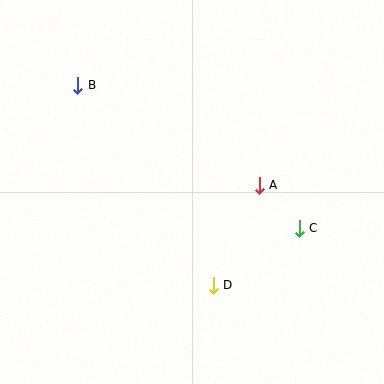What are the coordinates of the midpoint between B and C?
The midpoint between B and C is at (188, 157).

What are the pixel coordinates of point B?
Point B is at (78, 85).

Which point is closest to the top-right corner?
Point A is closest to the top-right corner.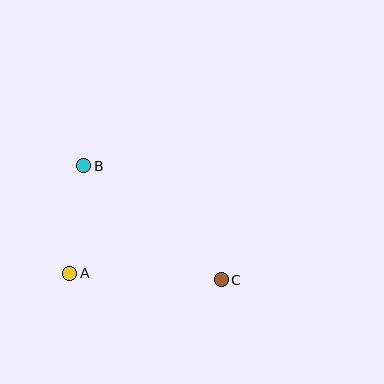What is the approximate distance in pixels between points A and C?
The distance between A and C is approximately 152 pixels.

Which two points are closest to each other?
Points A and B are closest to each other.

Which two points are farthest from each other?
Points B and C are farthest from each other.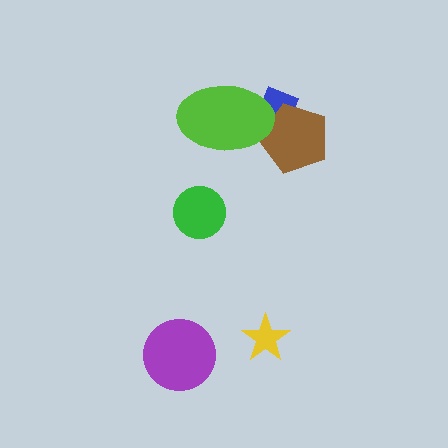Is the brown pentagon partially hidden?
Yes, it is partially covered by another shape.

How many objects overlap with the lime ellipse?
2 objects overlap with the lime ellipse.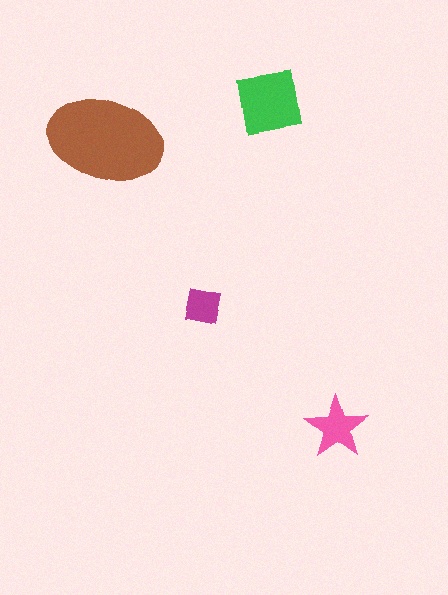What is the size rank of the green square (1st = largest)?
2nd.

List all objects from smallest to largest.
The magenta square, the pink star, the green square, the brown ellipse.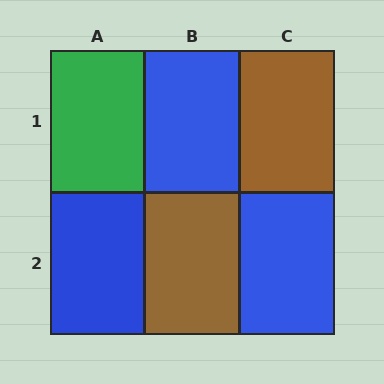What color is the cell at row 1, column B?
Blue.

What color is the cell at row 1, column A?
Green.